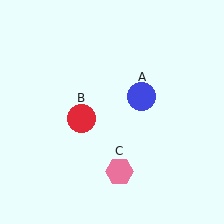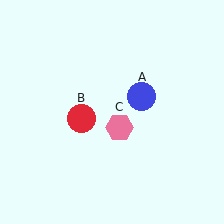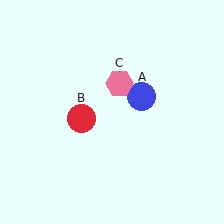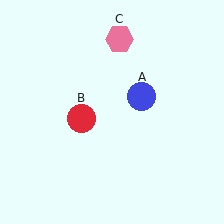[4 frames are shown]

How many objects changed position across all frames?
1 object changed position: pink hexagon (object C).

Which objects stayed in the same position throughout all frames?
Blue circle (object A) and red circle (object B) remained stationary.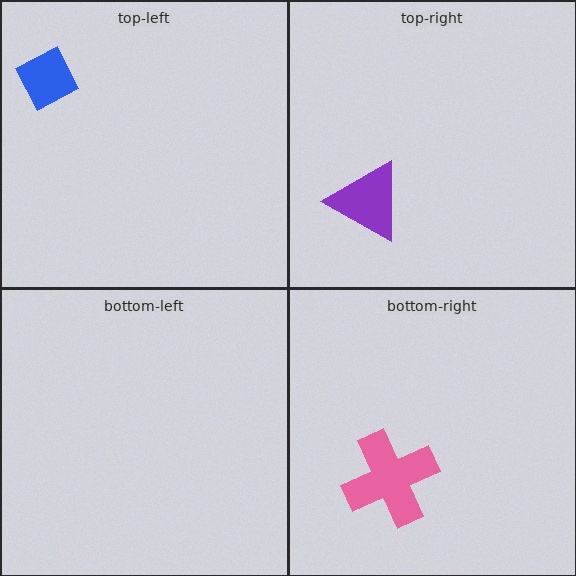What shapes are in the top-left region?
The blue diamond.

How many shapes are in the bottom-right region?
1.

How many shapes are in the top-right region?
1.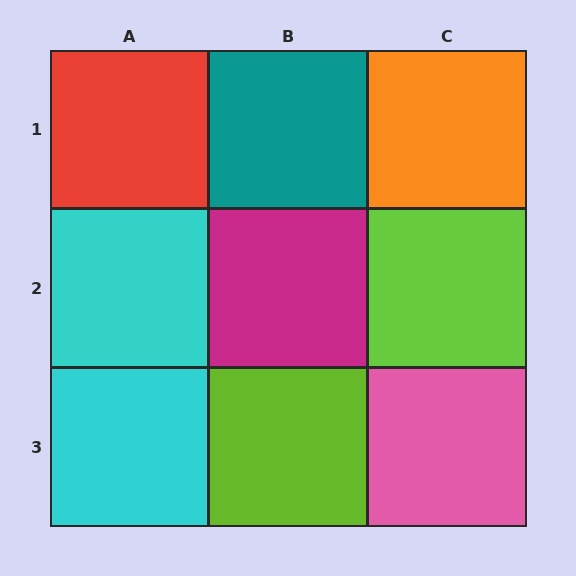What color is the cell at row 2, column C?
Lime.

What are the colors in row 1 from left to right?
Red, teal, orange.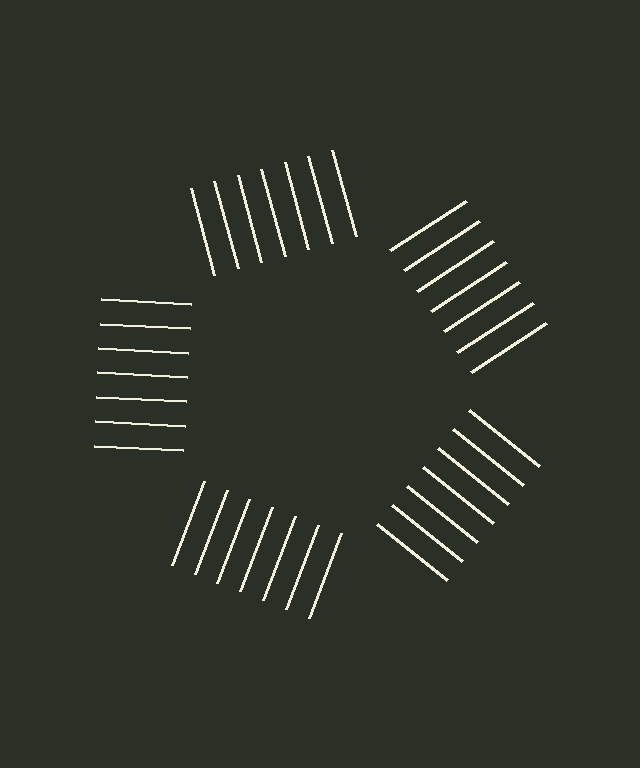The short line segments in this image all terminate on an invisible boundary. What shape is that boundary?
An illusory pentagon — the line segments terminate on its edges but no continuous stroke is drawn.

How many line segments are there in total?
35 — 7 along each of the 5 edges.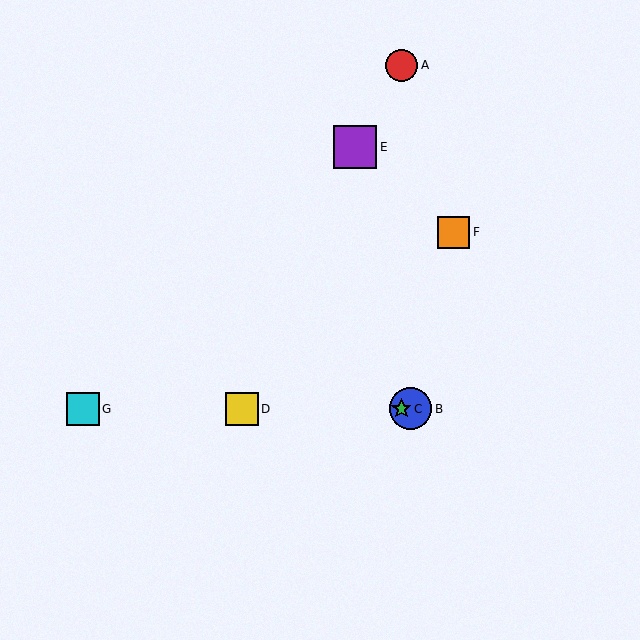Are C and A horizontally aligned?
No, C is at y≈409 and A is at y≈65.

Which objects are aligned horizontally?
Objects B, C, D, G are aligned horizontally.